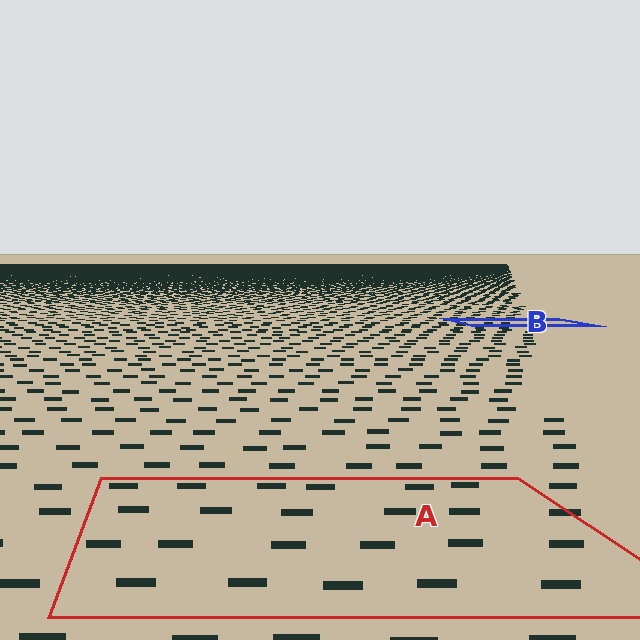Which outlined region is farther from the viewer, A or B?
Region B is farther from the viewer — the texture elements inside it appear smaller and more densely packed.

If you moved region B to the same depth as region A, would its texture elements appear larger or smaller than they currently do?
They would appear larger. At a closer depth, the same texture elements are projected at a bigger on-screen size.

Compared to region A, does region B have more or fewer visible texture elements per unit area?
Region B has more texture elements per unit area — they are packed more densely because it is farther away.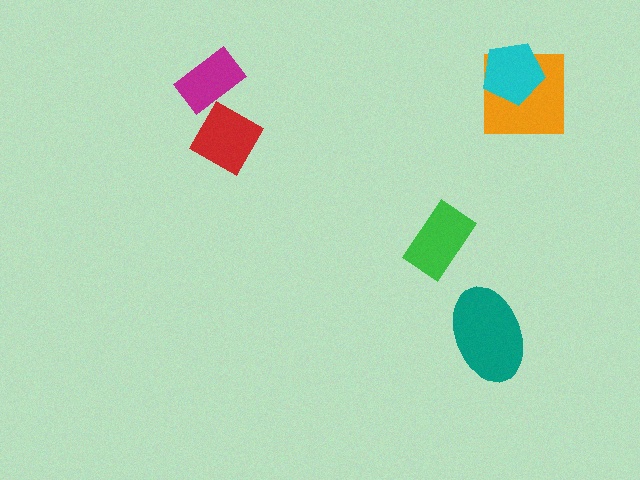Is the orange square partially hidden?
Yes, it is partially covered by another shape.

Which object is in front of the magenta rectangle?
The red diamond is in front of the magenta rectangle.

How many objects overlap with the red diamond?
1 object overlaps with the red diamond.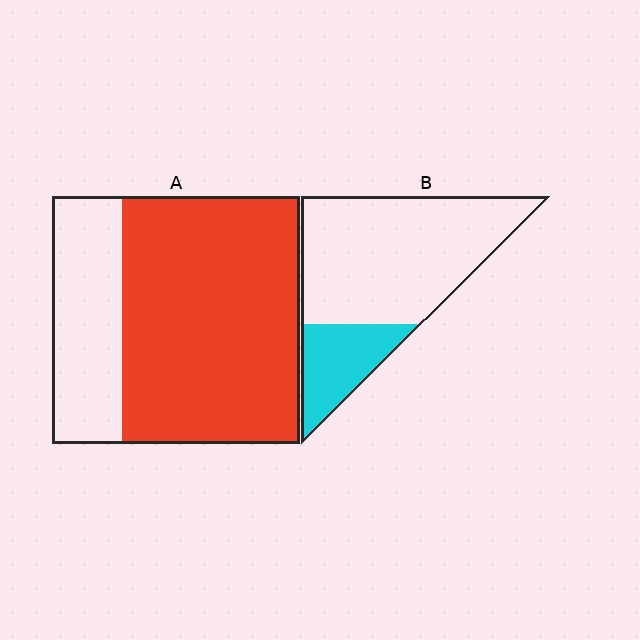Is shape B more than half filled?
No.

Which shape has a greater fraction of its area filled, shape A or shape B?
Shape A.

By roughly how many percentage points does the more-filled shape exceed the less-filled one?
By roughly 50 percentage points (A over B).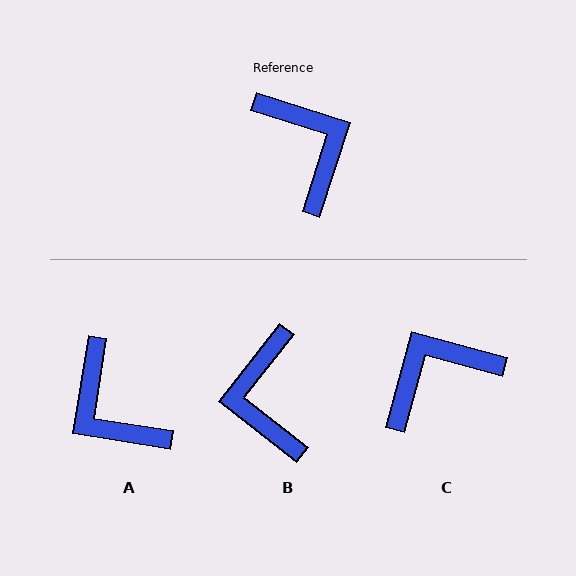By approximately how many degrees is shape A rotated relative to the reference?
Approximately 171 degrees clockwise.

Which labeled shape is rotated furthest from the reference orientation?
A, about 171 degrees away.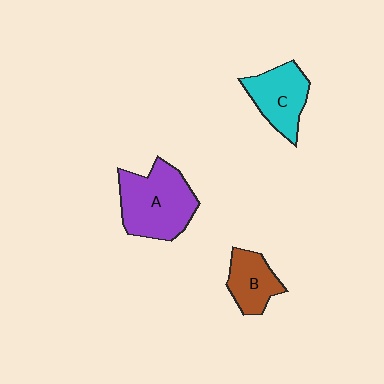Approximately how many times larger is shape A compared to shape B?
Approximately 1.8 times.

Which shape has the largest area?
Shape A (purple).